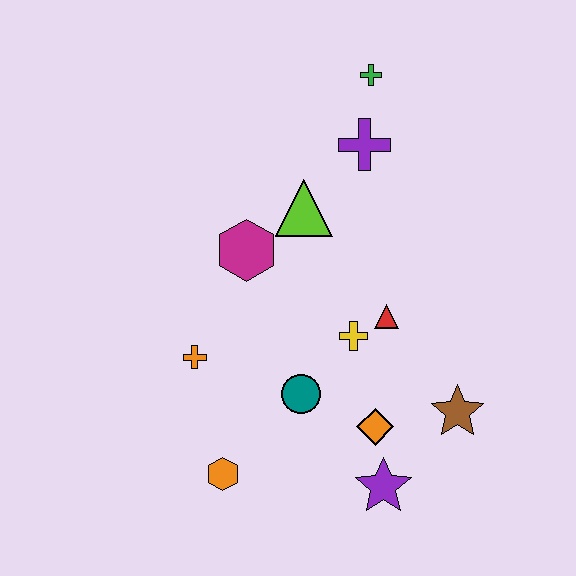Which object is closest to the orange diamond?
The purple star is closest to the orange diamond.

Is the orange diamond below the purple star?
No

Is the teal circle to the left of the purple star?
Yes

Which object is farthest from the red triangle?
The green cross is farthest from the red triangle.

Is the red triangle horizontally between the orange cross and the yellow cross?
No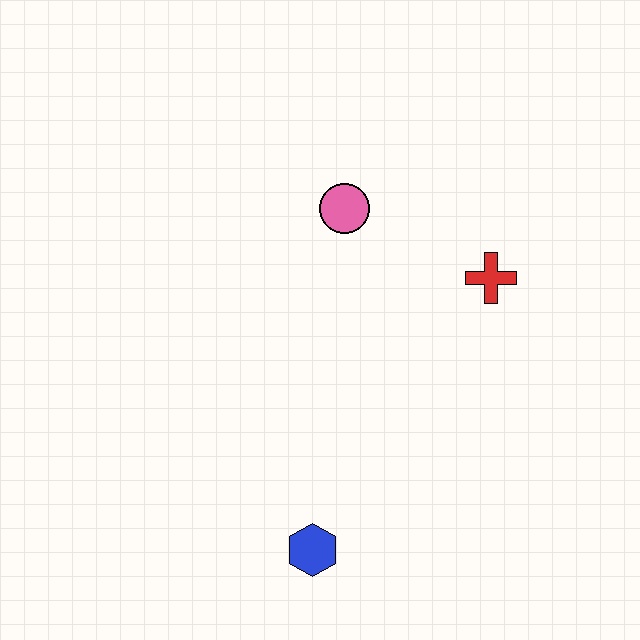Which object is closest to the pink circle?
The red cross is closest to the pink circle.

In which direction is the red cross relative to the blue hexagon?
The red cross is above the blue hexagon.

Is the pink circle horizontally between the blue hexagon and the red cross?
Yes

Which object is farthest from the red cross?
The blue hexagon is farthest from the red cross.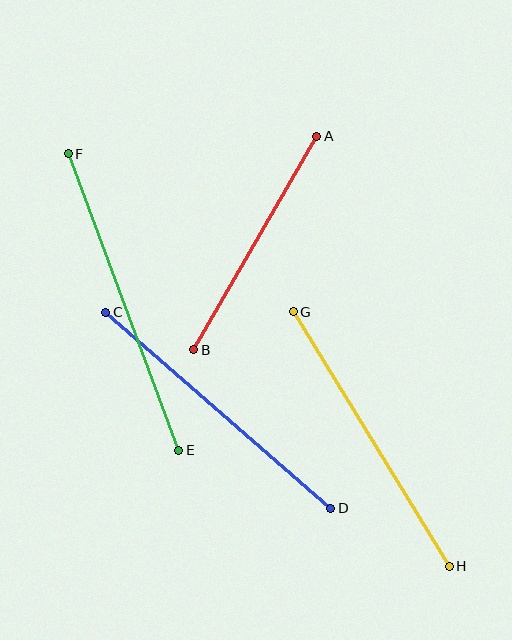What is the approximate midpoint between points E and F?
The midpoint is at approximately (123, 302) pixels.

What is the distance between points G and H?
The distance is approximately 299 pixels.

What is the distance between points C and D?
The distance is approximately 298 pixels.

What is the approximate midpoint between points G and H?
The midpoint is at approximately (371, 439) pixels.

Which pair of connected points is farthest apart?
Points E and F are farthest apart.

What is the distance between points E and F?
The distance is approximately 317 pixels.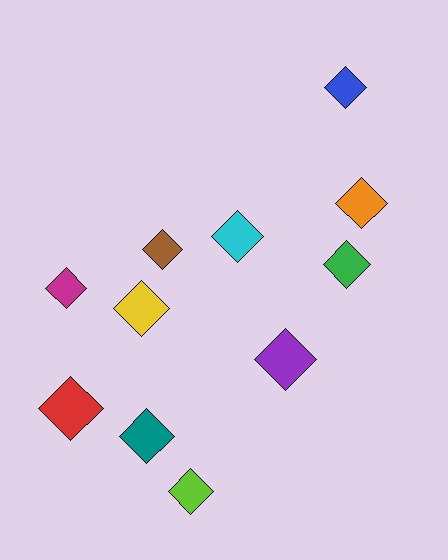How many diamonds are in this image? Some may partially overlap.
There are 11 diamonds.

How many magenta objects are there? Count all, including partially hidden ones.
There is 1 magenta object.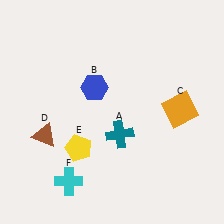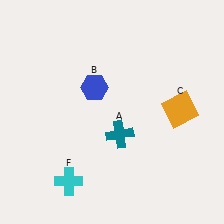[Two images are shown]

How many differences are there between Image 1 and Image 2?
There are 2 differences between the two images.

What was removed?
The brown triangle (D), the yellow pentagon (E) were removed in Image 2.